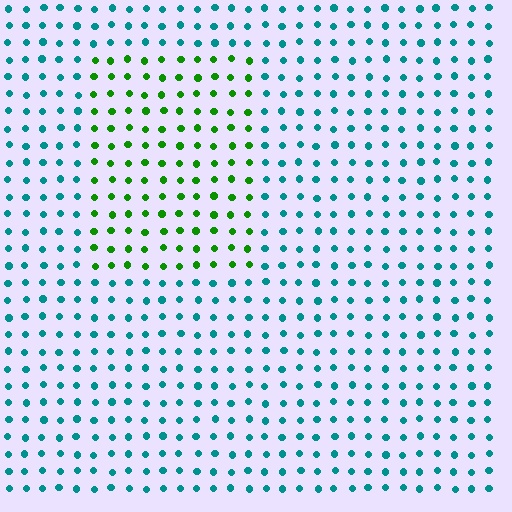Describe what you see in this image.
The image is filled with small teal elements in a uniform arrangement. A rectangle-shaped region is visible where the elements are tinted to a slightly different hue, forming a subtle color boundary.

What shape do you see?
I see a rectangle.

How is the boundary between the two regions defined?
The boundary is defined purely by a slight shift in hue (about 63 degrees). Spacing, size, and orientation are identical on both sides.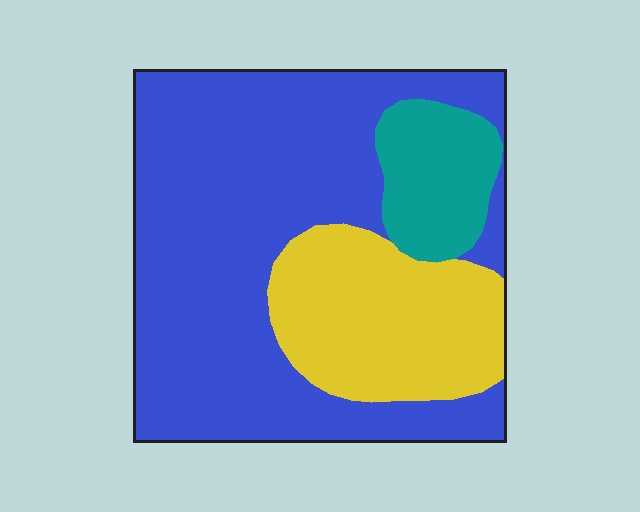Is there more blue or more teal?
Blue.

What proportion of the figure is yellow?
Yellow takes up less than a quarter of the figure.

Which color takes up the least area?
Teal, at roughly 10%.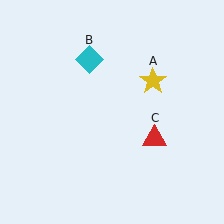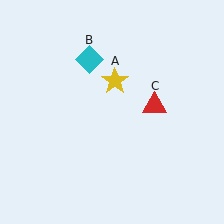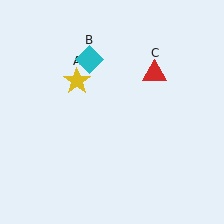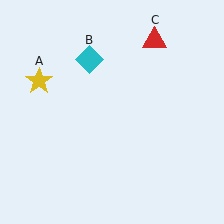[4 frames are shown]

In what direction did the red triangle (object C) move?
The red triangle (object C) moved up.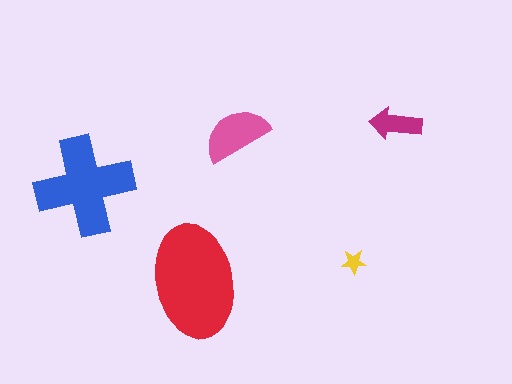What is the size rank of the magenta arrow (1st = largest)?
4th.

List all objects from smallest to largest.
The yellow star, the magenta arrow, the pink semicircle, the blue cross, the red ellipse.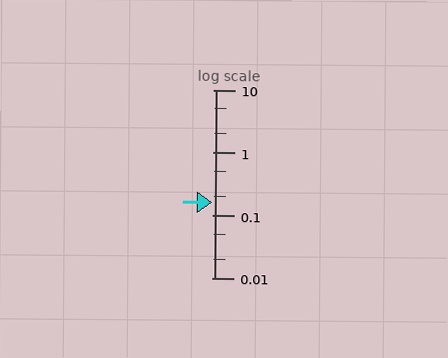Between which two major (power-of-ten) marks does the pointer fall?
The pointer is between 0.1 and 1.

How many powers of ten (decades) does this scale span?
The scale spans 3 decades, from 0.01 to 10.